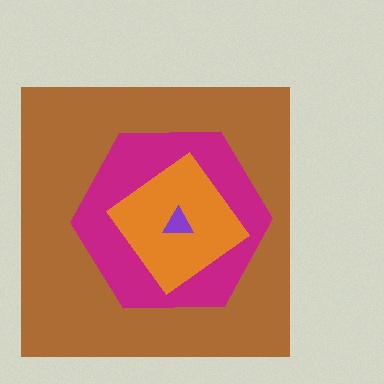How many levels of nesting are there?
4.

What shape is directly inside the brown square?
The magenta hexagon.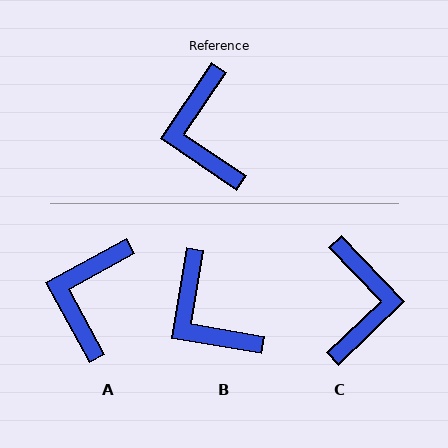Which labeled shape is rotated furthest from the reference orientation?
C, about 168 degrees away.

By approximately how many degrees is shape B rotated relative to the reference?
Approximately 24 degrees counter-clockwise.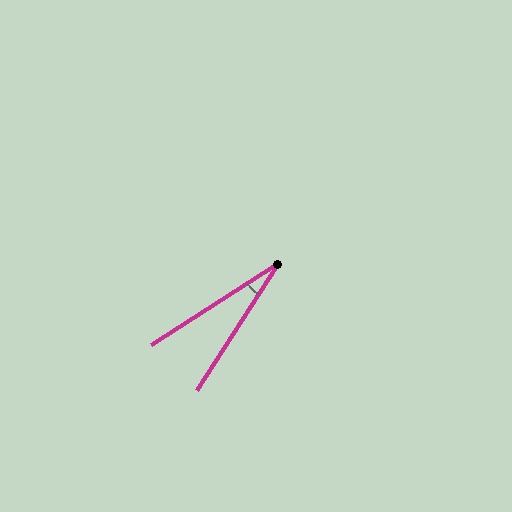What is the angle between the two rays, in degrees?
Approximately 25 degrees.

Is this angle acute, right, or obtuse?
It is acute.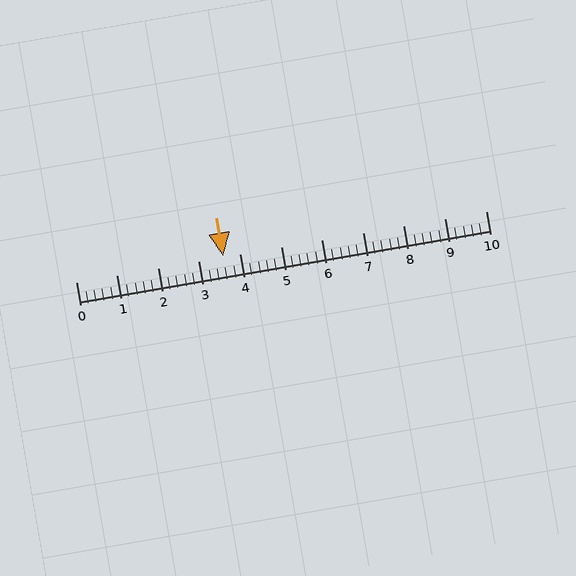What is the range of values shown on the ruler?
The ruler shows values from 0 to 10.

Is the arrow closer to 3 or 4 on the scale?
The arrow is closer to 4.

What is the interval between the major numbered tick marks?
The major tick marks are spaced 1 units apart.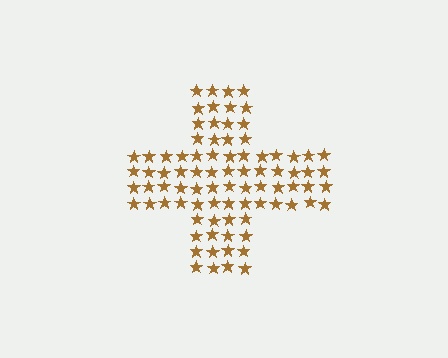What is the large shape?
The large shape is a cross.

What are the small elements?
The small elements are stars.